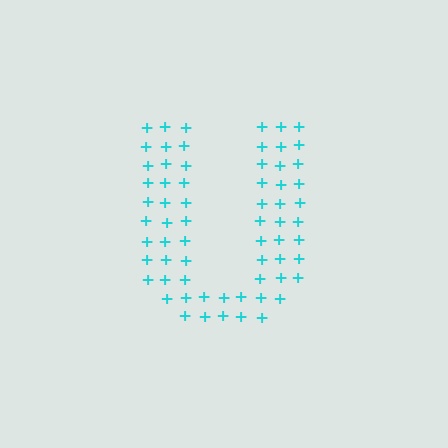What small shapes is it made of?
It is made of small plus signs.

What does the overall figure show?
The overall figure shows the letter U.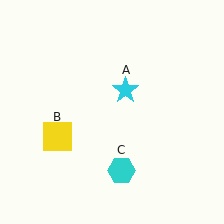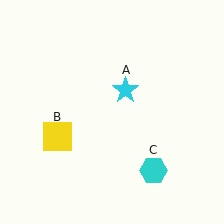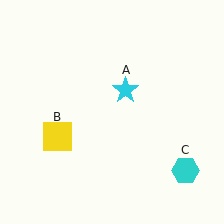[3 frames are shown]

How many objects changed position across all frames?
1 object changed position: cyan hexagon (object C).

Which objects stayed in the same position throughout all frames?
Cyan star (object A) and yellow square (object B) remained stationary.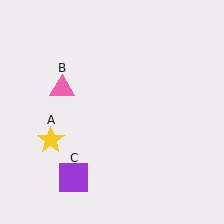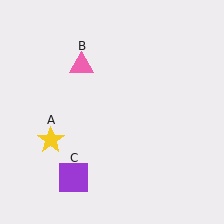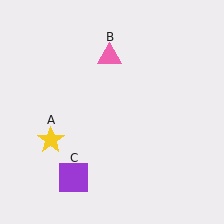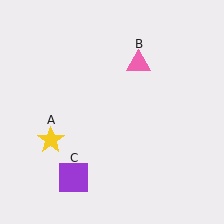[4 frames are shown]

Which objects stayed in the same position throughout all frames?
Yellow star (object A) and purple square (object C) remained stationary.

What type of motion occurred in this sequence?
The pink triangle (object B) rotated clockwise around the center of the scene.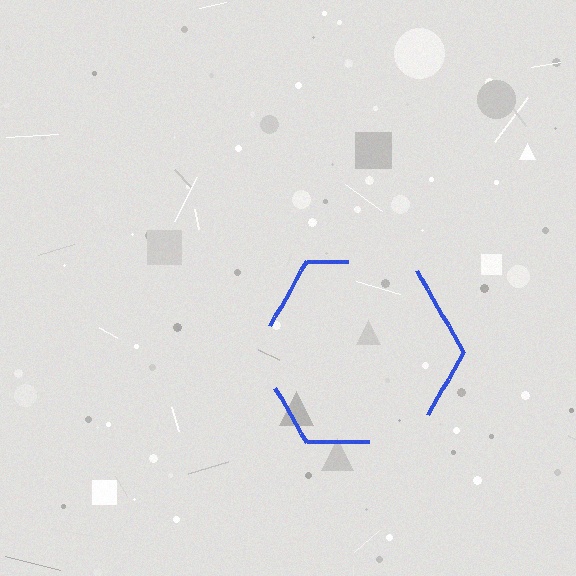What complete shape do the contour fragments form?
The contour fragments form a hexagon.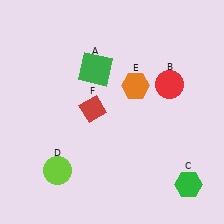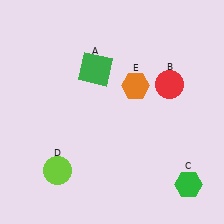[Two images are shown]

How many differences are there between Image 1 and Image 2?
There is 1 difference between the two images.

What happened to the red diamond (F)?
The red diamond (F) was removed in Image 2. It was in the top-left area of Image 1.